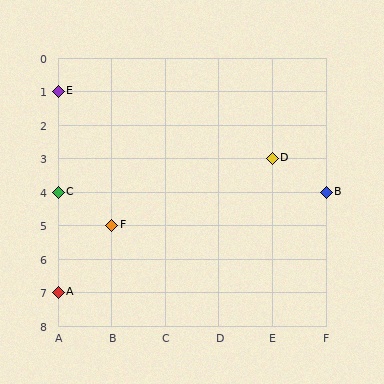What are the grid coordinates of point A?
Point A is at grid coordinates (A, 7).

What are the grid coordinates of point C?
Point C is at grid coordinates (A, 4).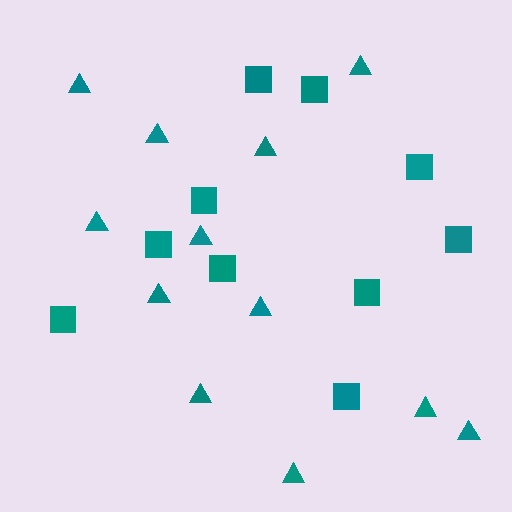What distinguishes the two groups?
There are 2 groups: one group of squares (10) and one group of triangles (12).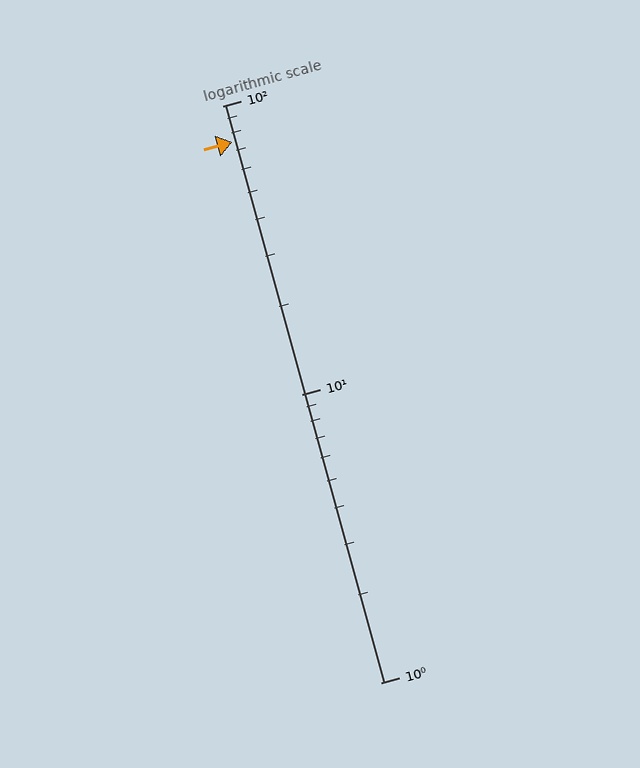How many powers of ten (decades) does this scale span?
The scale spans 2 decades, from 1 to 100.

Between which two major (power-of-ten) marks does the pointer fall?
The pointer is between 10 and 100.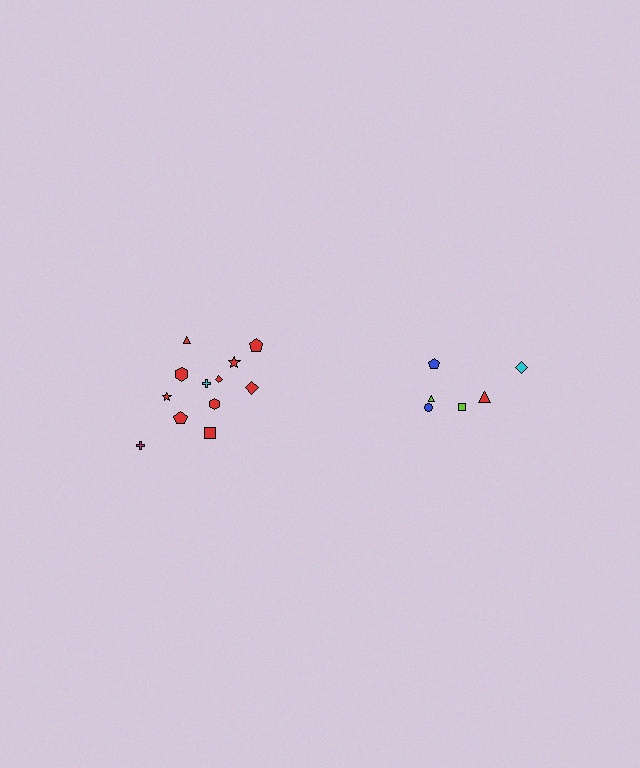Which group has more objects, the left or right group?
The left group.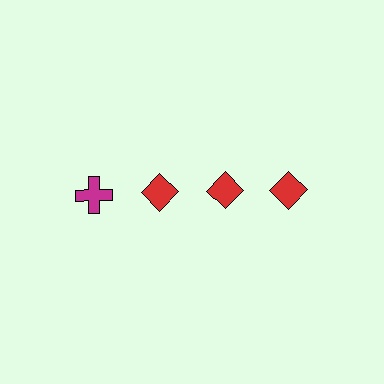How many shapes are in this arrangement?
There are 4 shapes arranged in a grid pattern.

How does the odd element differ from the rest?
It differs in both color (magenta instead of red) and shape (cross instead of diamond).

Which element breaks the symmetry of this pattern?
The magenta cross in the top row, leftmost column breaks the symmetry. All other shapes are red diamonds.